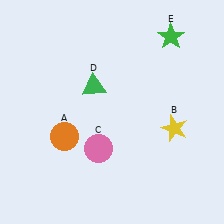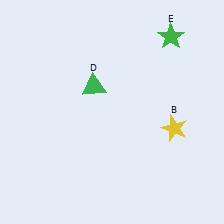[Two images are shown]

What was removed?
The orange circle (A), the pink circle (C) were removed in Image 2.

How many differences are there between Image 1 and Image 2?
There are 2 differences between the two images.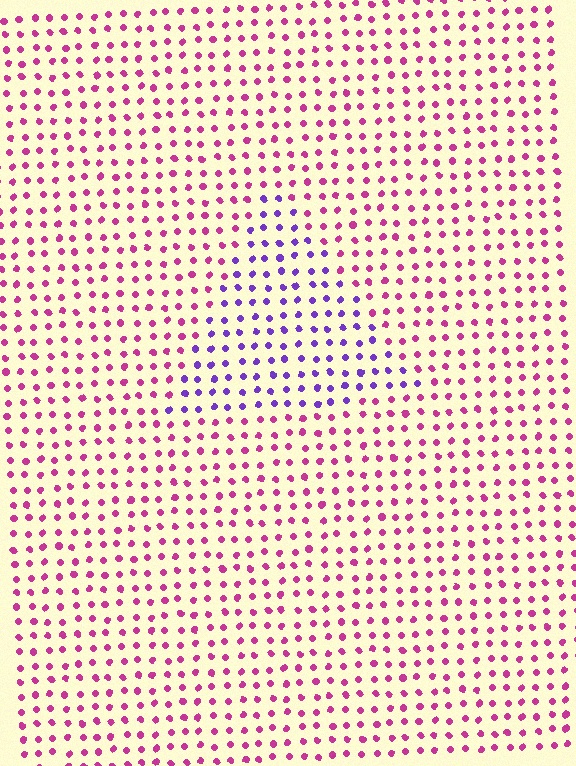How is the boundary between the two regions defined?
The boundary is defined purely by a slight shift in hue (about 53 degrees). Spacing, size, and orientation are identical on both sides.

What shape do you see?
I see a triangle.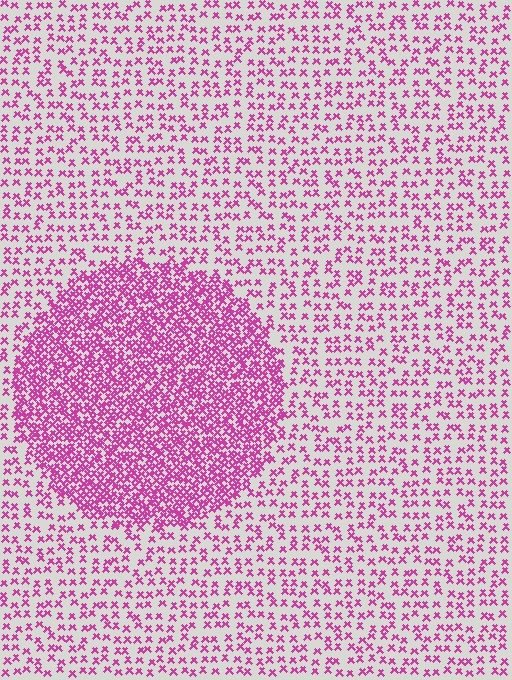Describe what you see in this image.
The image contains small magenta elements arranged at two different densities. A circle-shaped region is visible where the elements are more densely packed than the surrounding area.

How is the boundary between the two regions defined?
The boundary is defined by a change in element density (approximately 2.6x ratio). All elements are the same color, size, and shape.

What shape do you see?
I see a circle.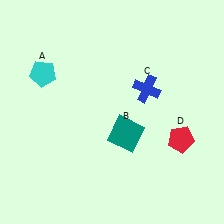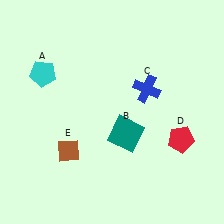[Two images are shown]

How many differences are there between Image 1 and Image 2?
There is 1 difference between the two images.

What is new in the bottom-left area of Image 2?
A brown diamond (E) was added in the bottom-left area of Image 2.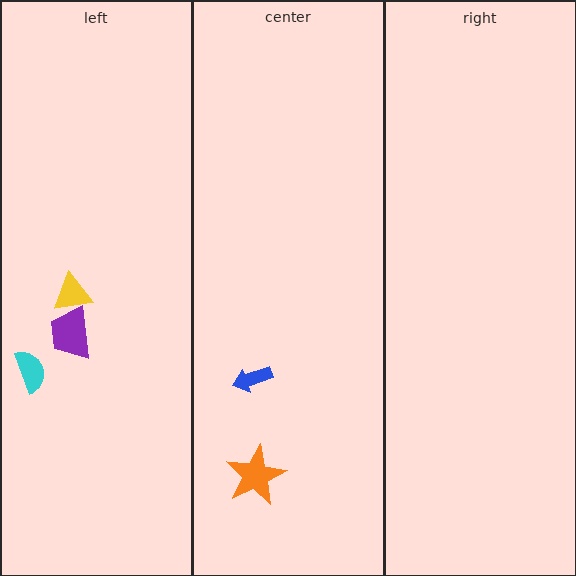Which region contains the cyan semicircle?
The left region.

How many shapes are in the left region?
3.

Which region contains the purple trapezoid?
The left region.